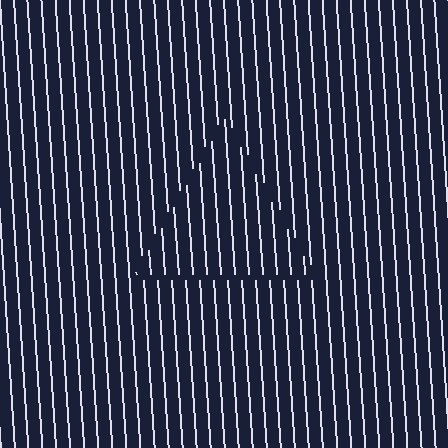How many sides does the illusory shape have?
3 sides — the line-ends trace a triangle.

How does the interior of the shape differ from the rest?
The interior of the shape contains the same grating, shifted by half a period — the contour is defined by the phase discontinuity where line-ends from the inner and outer gratings abut.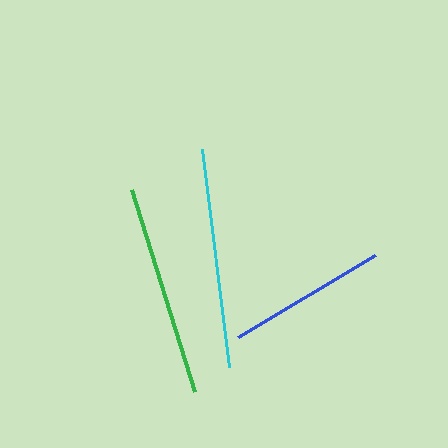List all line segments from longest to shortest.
From longest to shortest: cyan, green, blue.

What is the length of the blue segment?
The blue segment is approximately 160 pixels long.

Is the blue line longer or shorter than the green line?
The green line is longer than the blue line.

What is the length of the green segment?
The green segment is approximately 212 pixels long.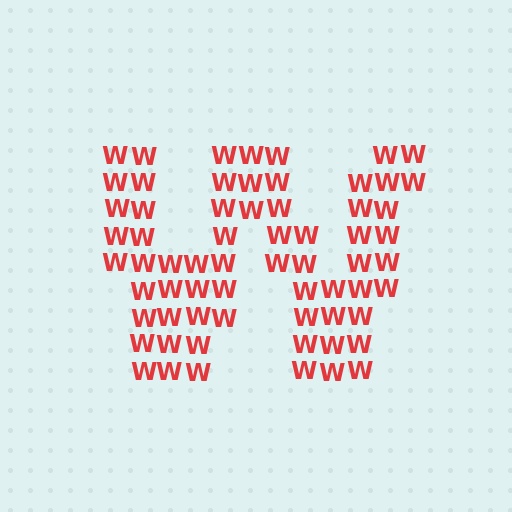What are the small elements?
The small elements are letter W's.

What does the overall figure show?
The overall figure shows the letter W.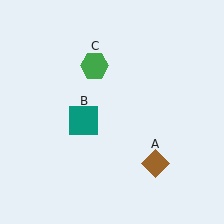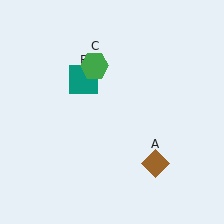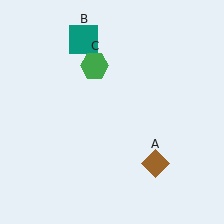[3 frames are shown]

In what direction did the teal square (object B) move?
The teal square (object B) moved up.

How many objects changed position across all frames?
1 object changed position: teal square (object B).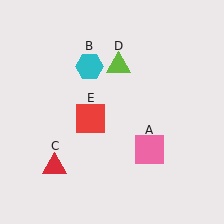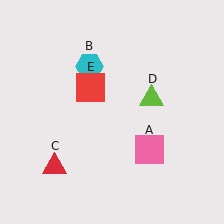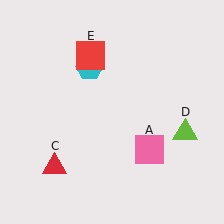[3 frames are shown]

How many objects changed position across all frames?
2 objects changed position: lime triangle (object D), red square (object E).